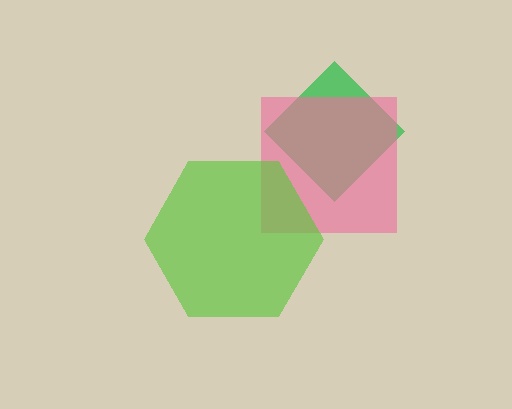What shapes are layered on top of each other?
The layered shapes are: a green diamond, a pink square, a lime hexagon.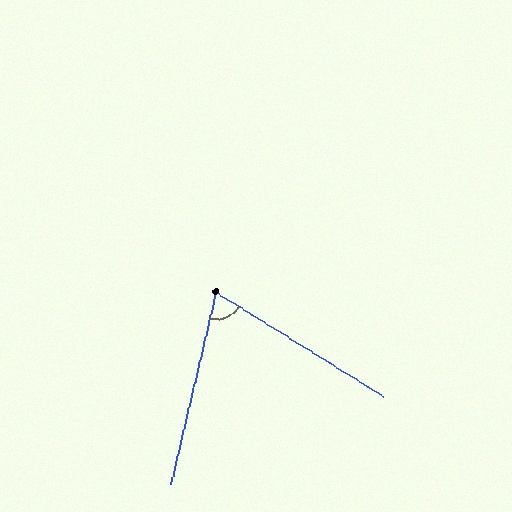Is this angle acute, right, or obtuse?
It is acute.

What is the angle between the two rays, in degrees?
Approximately 71 degrees.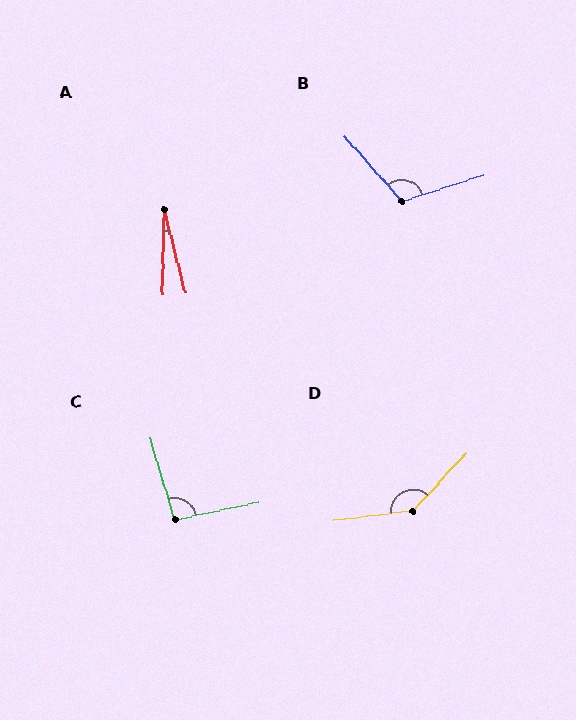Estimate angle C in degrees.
Approximately 95 degrees.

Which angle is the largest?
D, at approximately 141 degrees.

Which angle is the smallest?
A, at approximately 15 degrees.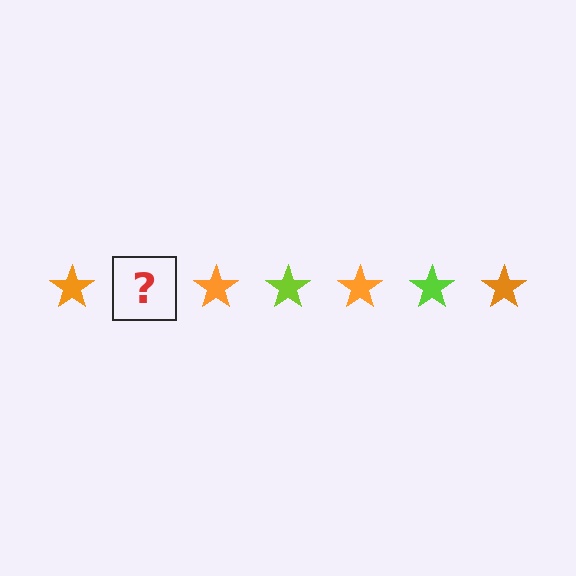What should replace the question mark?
The question mark should be replaced with a lime star.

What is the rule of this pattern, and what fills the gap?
The rule is that the pattern cycles through orange, lime stars. The gap should be filled with a lime star.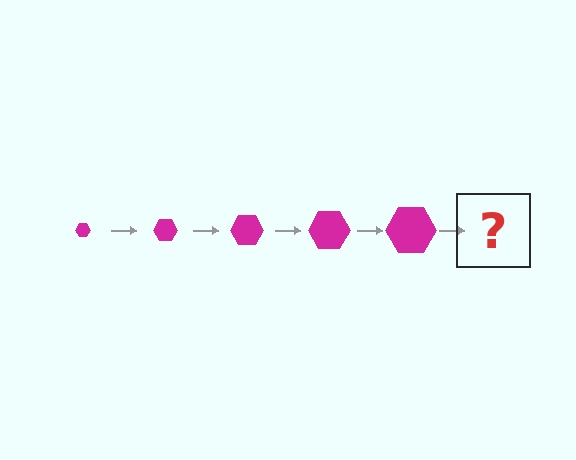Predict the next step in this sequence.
The next step is a magenta hexagon, larger than the previous one.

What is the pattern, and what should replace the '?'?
The pattern is that the hexagon gets progressively larger each step. The '?' should be a magenta hexagon, larger than the previous one.